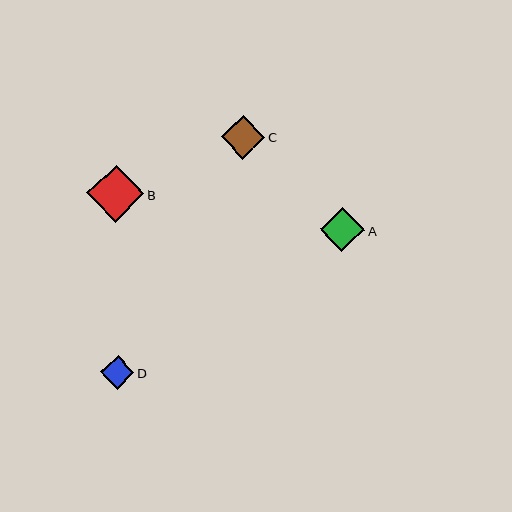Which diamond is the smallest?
Diamond D is the smallest with a size of approximately 33 pixels.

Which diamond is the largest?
Diamond B is the largest with a size of approximately 57 pixels.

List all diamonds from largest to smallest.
From largest to smallest: B, A, C, D.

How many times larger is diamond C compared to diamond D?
Diamond C is approximately 1.3 times the size of diamond D.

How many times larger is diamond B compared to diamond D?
Diamond B is approximately 1.7 times the size of diamond D.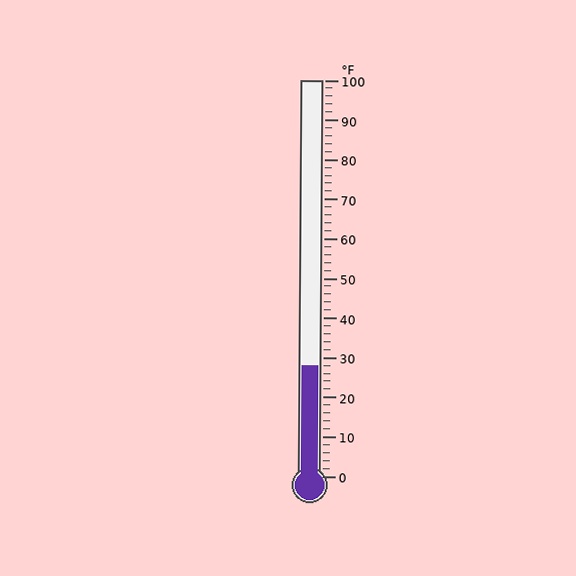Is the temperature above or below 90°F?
The temperature is below 90°F.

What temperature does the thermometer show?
The thermometer shows approximately 28°F.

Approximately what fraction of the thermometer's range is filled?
The thermometer is filled to approximately 30% of its range.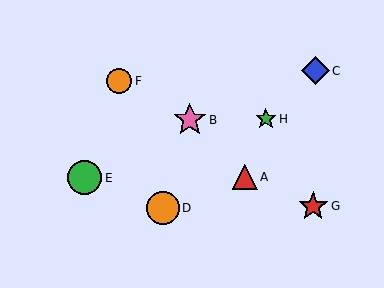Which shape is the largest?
The green circle (labeled E) is the largest.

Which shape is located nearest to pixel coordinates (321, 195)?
The red star (labeled G) at (313, 206) is nearest to that location.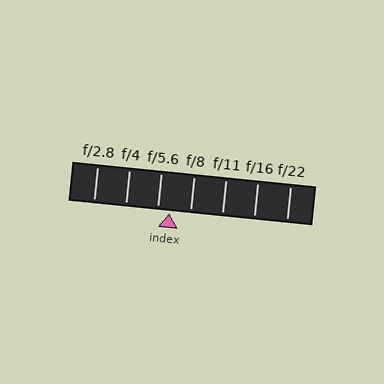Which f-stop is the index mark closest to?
The index mark is closest to f/5.6.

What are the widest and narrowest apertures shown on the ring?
The widest aperture shown is f/2.8 and the narrowest is f/22.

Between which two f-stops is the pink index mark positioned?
The index mark is between f/5.6 and f/8.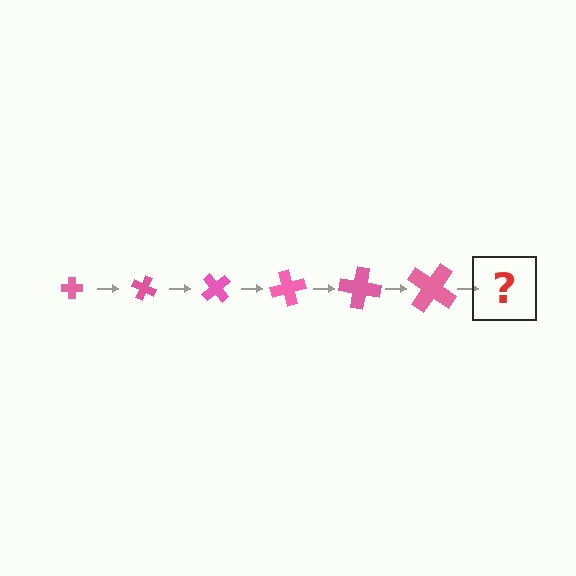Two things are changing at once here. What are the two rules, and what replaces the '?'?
The two rules are that the cross grows larger each step and it rotates 25 degrees each step. The '?' should be a cross, larger than the previous one and rotated 150 degrees from the start.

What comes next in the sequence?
The next element should be a cross, larger than the previous one and rotated 150 degrees from the start.